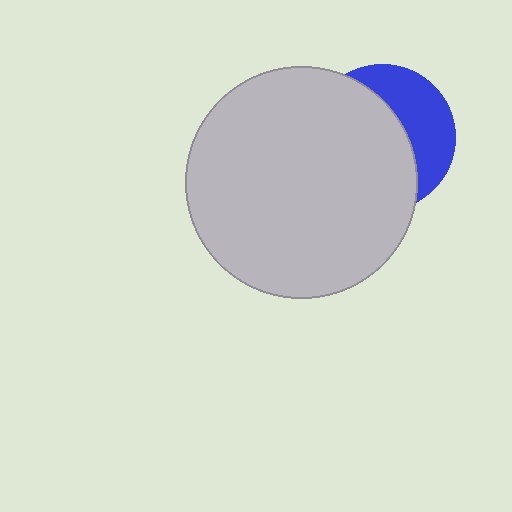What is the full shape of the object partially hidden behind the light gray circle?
The partially hidden object is a blue circle.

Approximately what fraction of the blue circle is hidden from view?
Roughly 63% of the blue circle is hidden behind the light gray circle.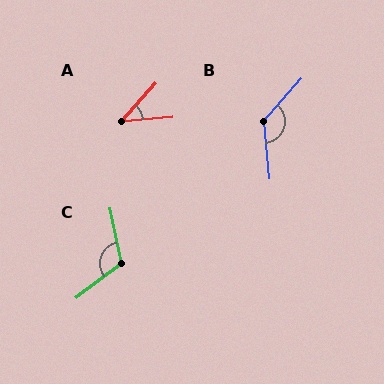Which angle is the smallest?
A, at approximately 43 degrees.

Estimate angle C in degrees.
Approximately 116 degrees.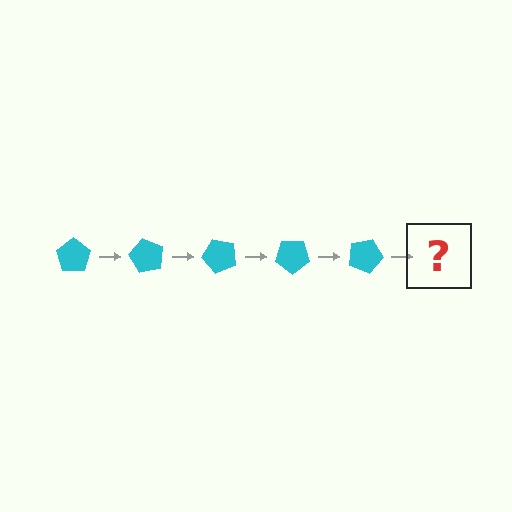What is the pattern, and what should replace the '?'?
The pattern is that the pentagon rotates 60 degrees each step. The '?' should be a cyan pentagon rotated 300 degrees.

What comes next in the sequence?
The next element should be a cyan pentagon rotated 300 degrees.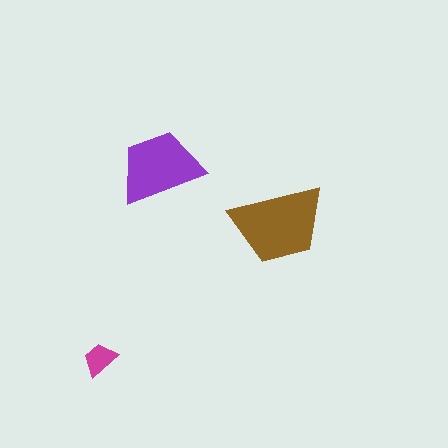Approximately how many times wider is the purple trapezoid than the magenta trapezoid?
About 2.5 times wider.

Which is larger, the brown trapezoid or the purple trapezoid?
The brown one.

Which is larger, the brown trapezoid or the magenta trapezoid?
The brown one.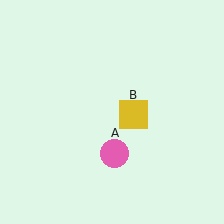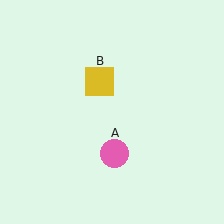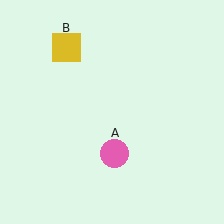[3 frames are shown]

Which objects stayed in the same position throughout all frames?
Pink circle (object A) remained stationary.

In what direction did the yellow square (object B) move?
The yellow square (object B) moved up and to the left.